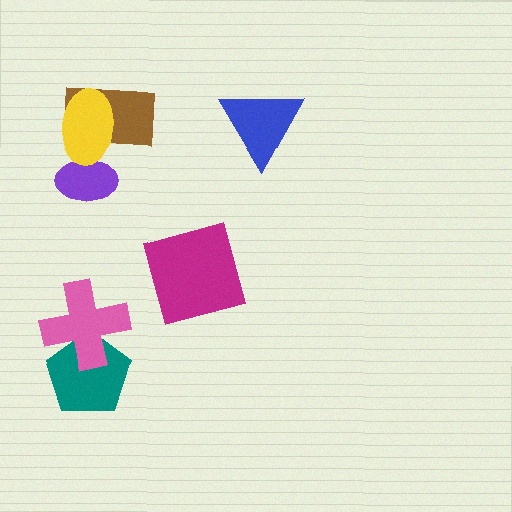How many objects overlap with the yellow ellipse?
2 objects overlap with the yellow ellipse.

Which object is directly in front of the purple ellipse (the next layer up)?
The brown rectangle is directly in front of the purple ellipse.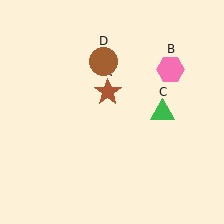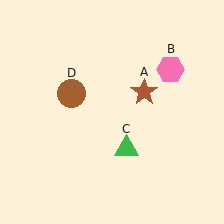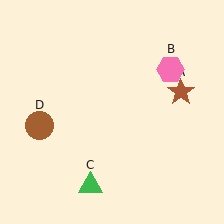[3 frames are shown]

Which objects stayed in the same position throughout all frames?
Pink hexagon (object B) remained stationary.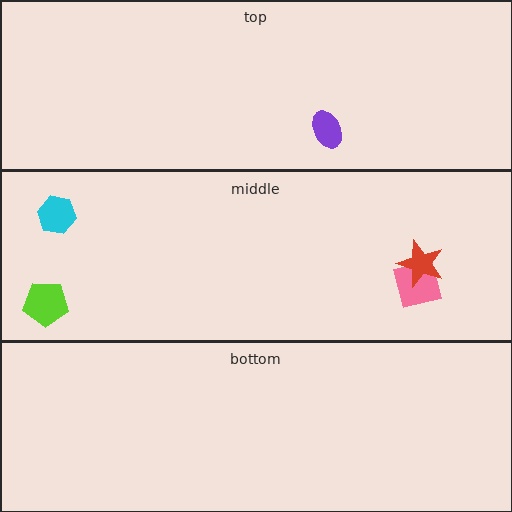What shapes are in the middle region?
The cyan hexagon, the pink square, the red star, the lime pentagon.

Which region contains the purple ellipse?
The top region.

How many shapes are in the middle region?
4.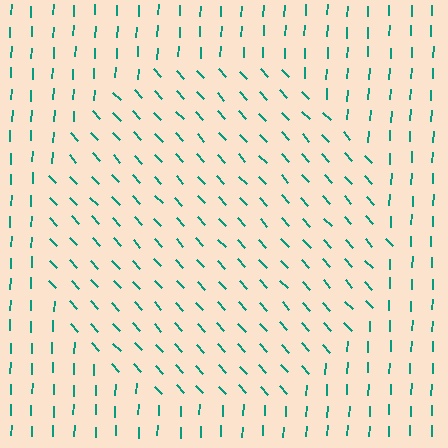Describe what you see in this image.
The image is filled with small teal line segments. A circle region in the image has lines oriented differently from the surrounding lines, creating a visible texture boundary.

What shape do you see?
I see a circle.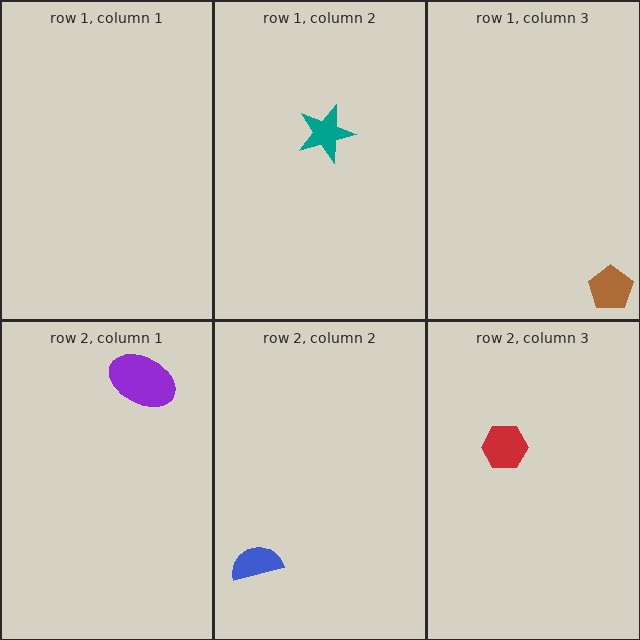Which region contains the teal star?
The row 1, column 2 region.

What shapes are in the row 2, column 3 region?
The red hexagon.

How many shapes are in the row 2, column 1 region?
1.